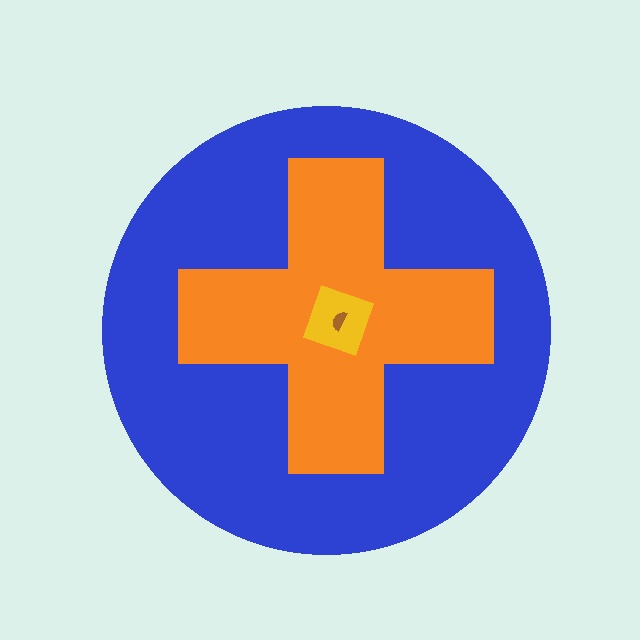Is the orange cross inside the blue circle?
Yes.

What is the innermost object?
The brown semicircle.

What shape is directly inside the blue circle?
The orange cross.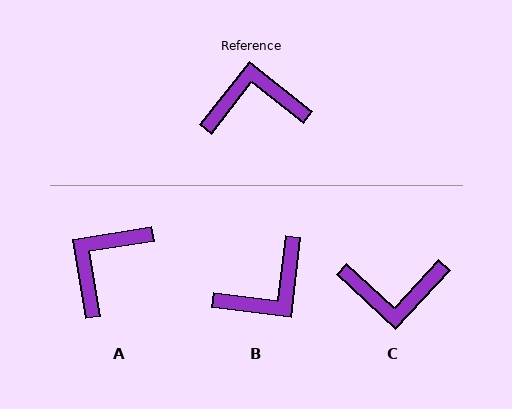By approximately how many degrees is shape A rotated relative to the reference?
Approximately 48 degrees counter-clockwise.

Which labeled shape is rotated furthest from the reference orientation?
C, about 175 degrees away.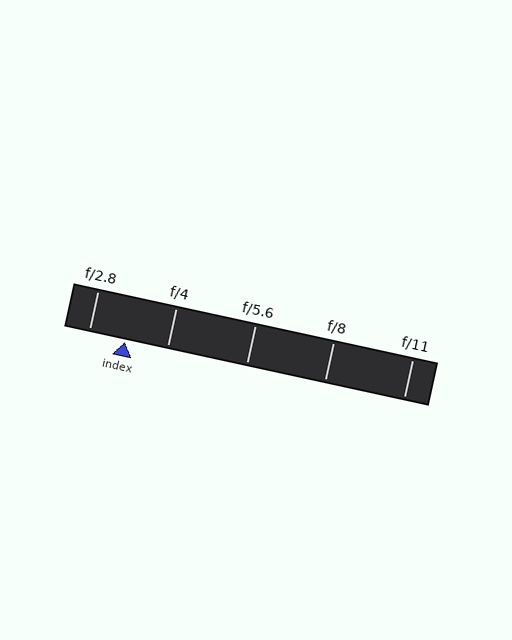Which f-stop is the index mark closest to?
The index mark is closest to f/2.8.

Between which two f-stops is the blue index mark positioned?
The index mark is between f/2.8 and f/4.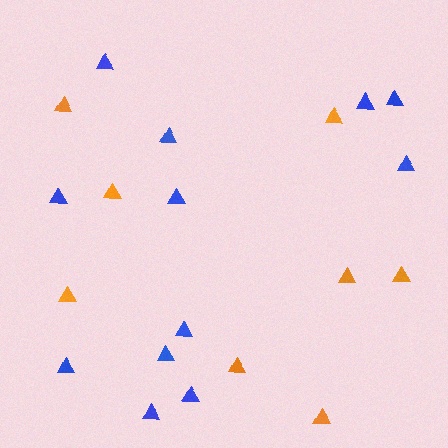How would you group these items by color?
There are 2 groups: one group of orange triangles (8) and one group of blue triangles (12).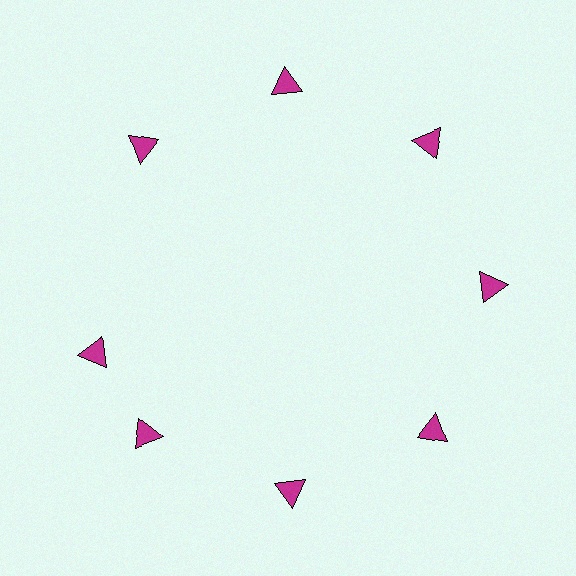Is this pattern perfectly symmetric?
No. The 8 magenta triangles are arranged in a ring, but one element near the 9 o'clock position is rotated out of alignment along the ring, breaking the 8-fold rotational symmetry.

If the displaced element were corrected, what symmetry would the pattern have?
It would have 8-fold rotational symmetry — the pattern would map onto itself every 45 degrees.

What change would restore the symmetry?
The symmetry would be restored by rotating it back into even spacing with its neighbors so that all 8 triangles sit at equal angles and equal distance from the center.